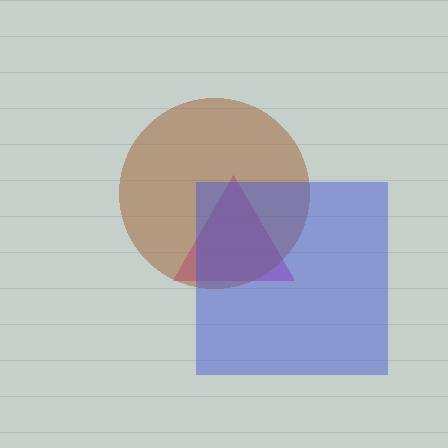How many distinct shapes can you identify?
There are 3 distinct shapes: a magenta triangle, a brown circle, a blue square.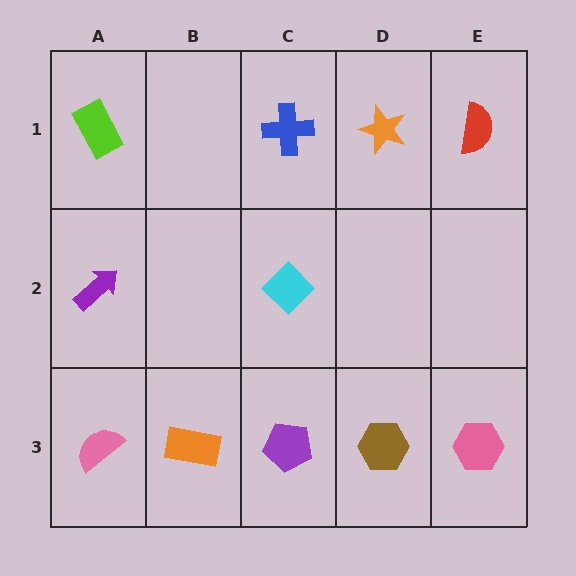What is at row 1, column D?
An orange star.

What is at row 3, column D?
A brown hexagon.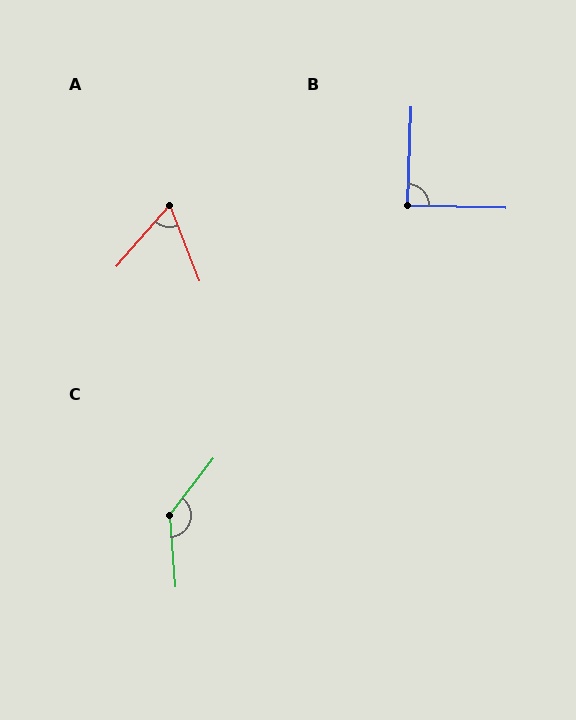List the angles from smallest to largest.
A (63°), B (89°), C (138°).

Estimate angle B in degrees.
Approximately 89 degrees.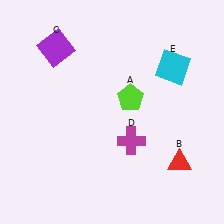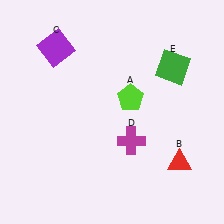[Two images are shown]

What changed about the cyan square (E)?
In Image 1, E is cyan. In Image 2, it changed to green.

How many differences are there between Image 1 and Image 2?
There is 1 difference between the two images.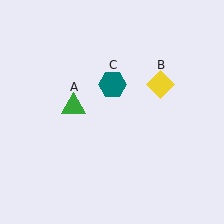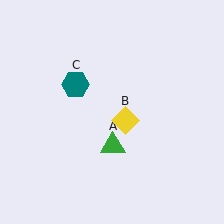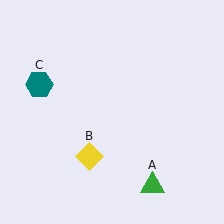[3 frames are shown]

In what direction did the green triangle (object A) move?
The green triangle (object A) moved down and to the right.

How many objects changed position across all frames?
3 objects changed position: green triangle (object A), yellow diamond (object B), teal hexagon (object C).